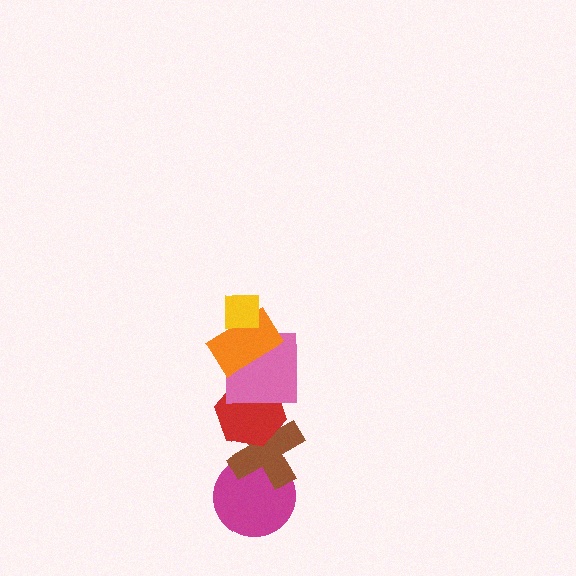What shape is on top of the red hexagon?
The pink square is on top of the red hexagon.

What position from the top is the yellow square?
The yellow square is 1st from the top.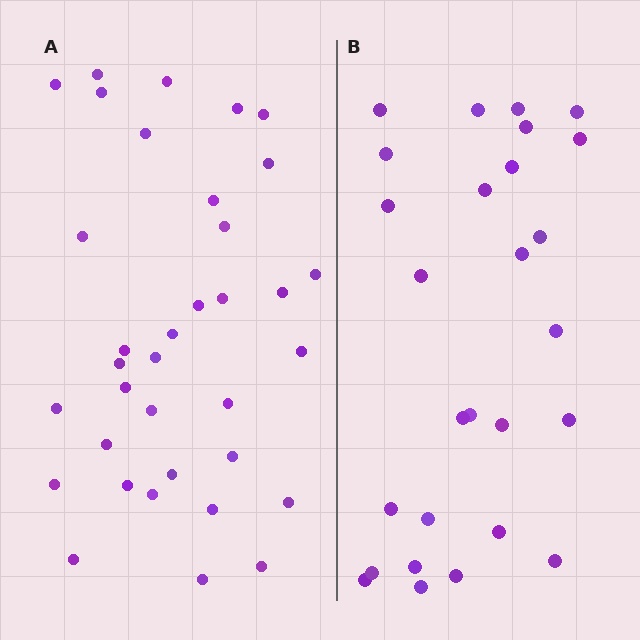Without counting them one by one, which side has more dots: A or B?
Region A (the left region) has more dots.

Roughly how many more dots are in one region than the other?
Region A has roughly 8 or so more dots than region B.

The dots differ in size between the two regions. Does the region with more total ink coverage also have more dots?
No. Region B has more total ink coverage because its dots are larger, but region A actually contains more individual dots. Total area can be misleading — the number of items is what matters here.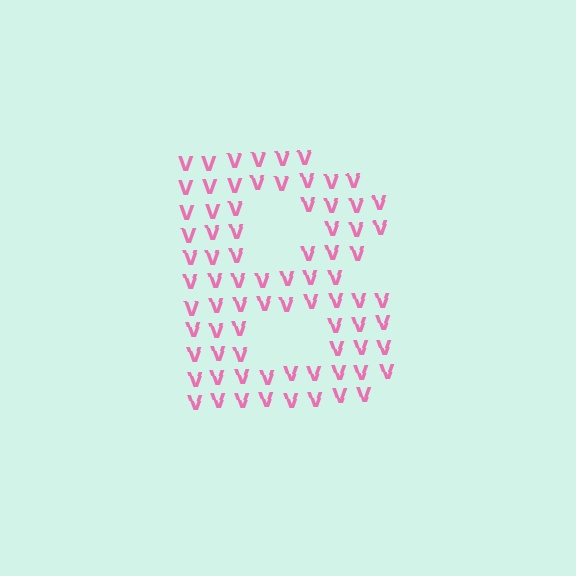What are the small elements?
The small elements are letter V's.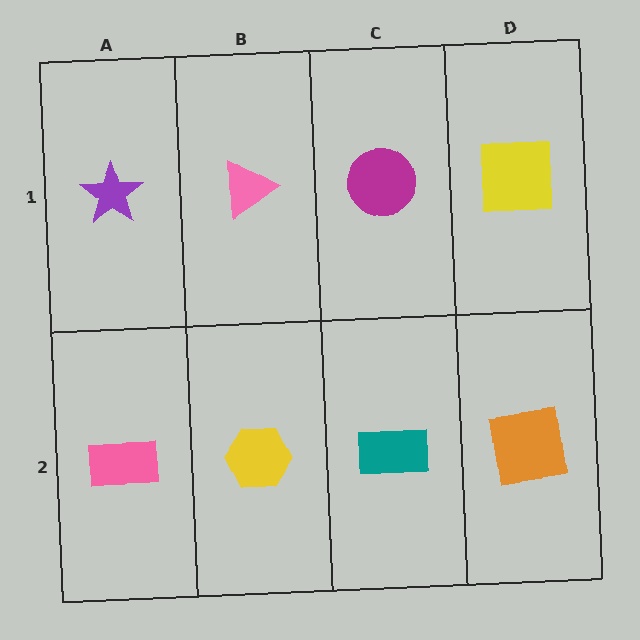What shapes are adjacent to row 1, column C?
A teal rectangle (row 2, column C), a pink triangle (row 1, column B), a yellow square (row 1, column D).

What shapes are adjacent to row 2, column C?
A magenta circle (row 1, column C), a yellow hexagon (row 2, column B), an orange square (row 2, column D).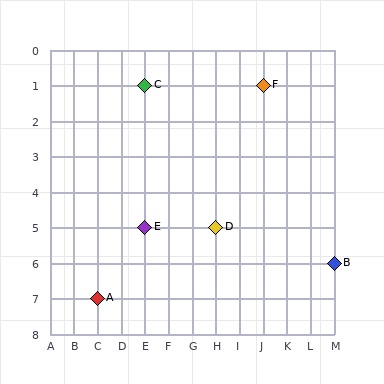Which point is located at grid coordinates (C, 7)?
Point A is at (C, 7).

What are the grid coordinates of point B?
Point B is at grid coordinates (M, 6).